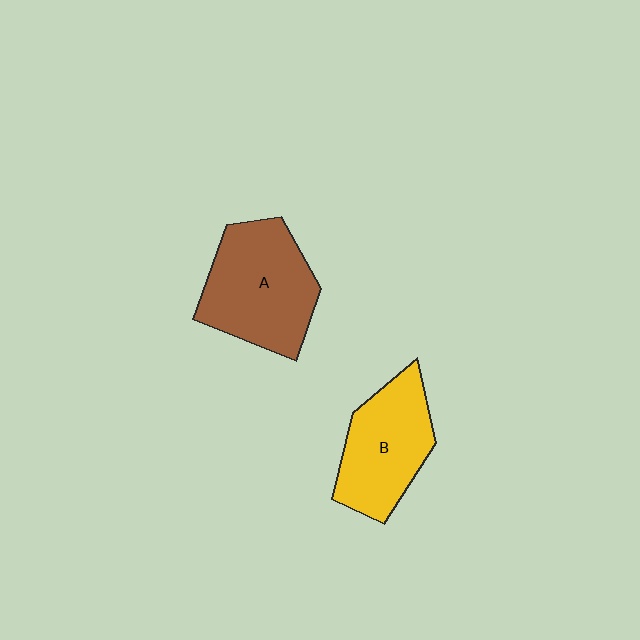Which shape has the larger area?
Shape A (brown).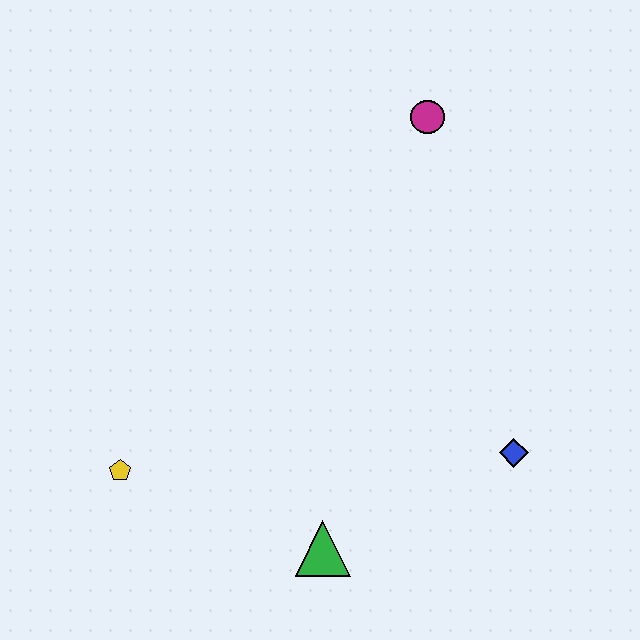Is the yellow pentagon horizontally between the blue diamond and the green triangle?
No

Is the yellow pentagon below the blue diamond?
Yes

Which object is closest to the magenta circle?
The blue diamond is closest to the magenta circle.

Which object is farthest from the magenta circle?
The yellow pentagon is farthest from the magenta circle.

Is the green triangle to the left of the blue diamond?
Yes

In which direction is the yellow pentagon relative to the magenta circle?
The yellow pentagon is below the magenta circle.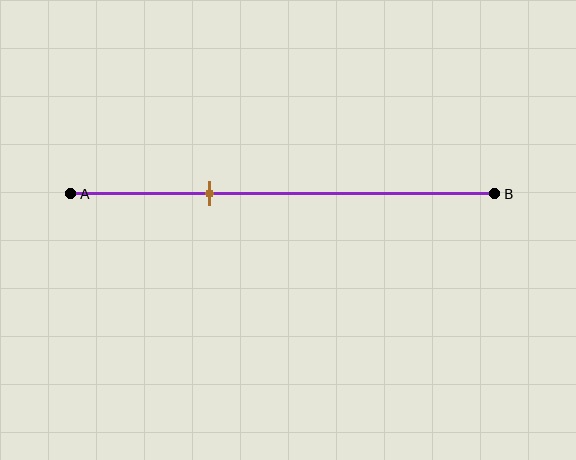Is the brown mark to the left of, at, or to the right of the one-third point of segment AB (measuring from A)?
The brown mark is approximately at the one-third point of segment AB.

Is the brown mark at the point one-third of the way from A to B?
Yes, the mark is approximately at the one-third point.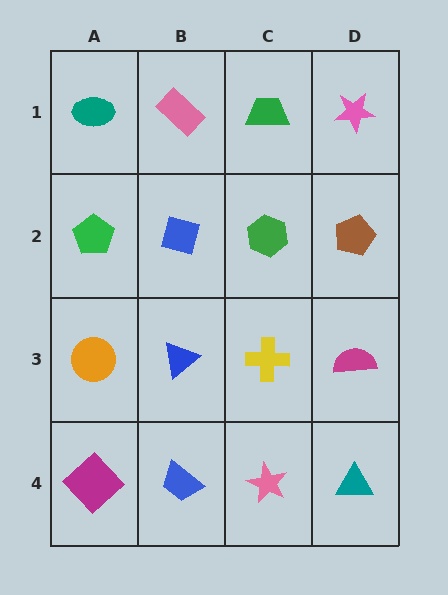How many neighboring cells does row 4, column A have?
2.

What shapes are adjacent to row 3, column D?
A brown pentagon (row 2, column D), a teal triangle (row 4, column D), a yellow cross (row 3, column C).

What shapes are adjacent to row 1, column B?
A blue square (row 2, column B), a teal ellipse (row 1, column A), a green trapezoid (row 1, column C).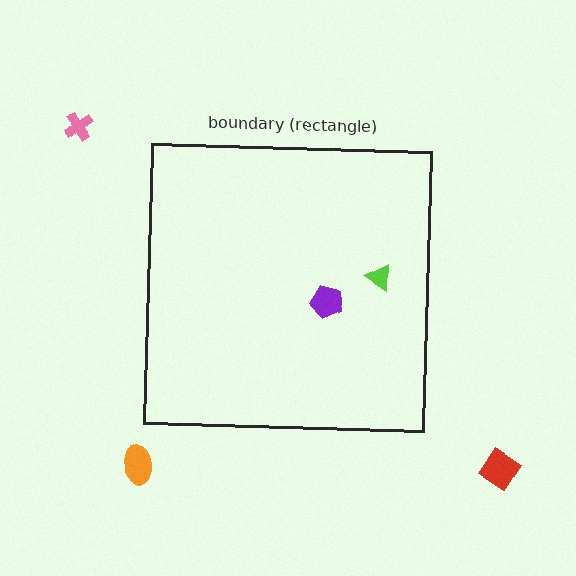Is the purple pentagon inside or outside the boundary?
Inside.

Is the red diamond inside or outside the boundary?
Outside.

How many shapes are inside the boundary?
2 inside, 3 outside.